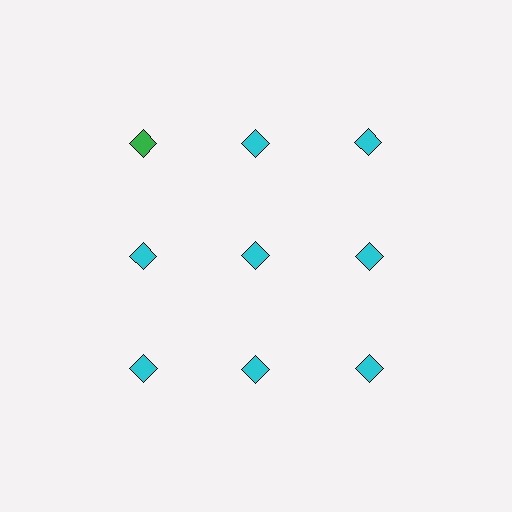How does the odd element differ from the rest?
It has a different color: green instead of cyan.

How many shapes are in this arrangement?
There are 9 shapes arranged in a grid pattern.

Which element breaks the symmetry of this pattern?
The green diamond in the top row, leftmost column breaks the symmetry. All other shapes are cyan diamonds.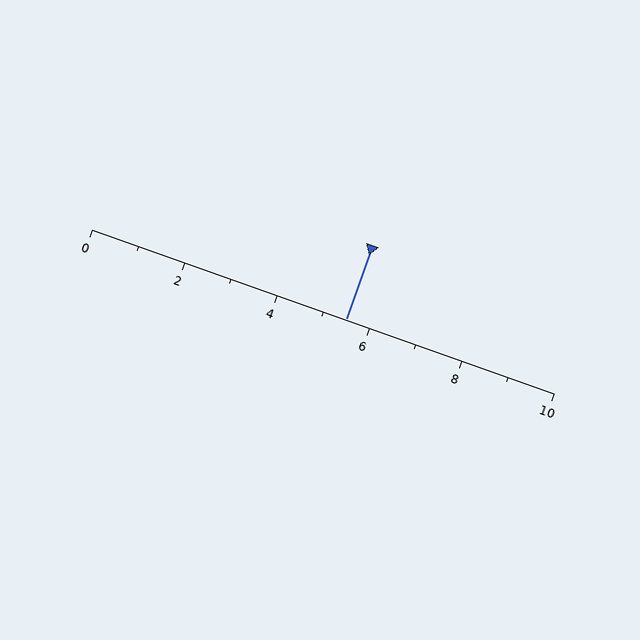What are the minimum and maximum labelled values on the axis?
The axis runs from 0 to 10.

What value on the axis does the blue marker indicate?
The marker indicates approximately 5.5.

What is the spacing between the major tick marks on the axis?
The major ticks are spaced 2 apart.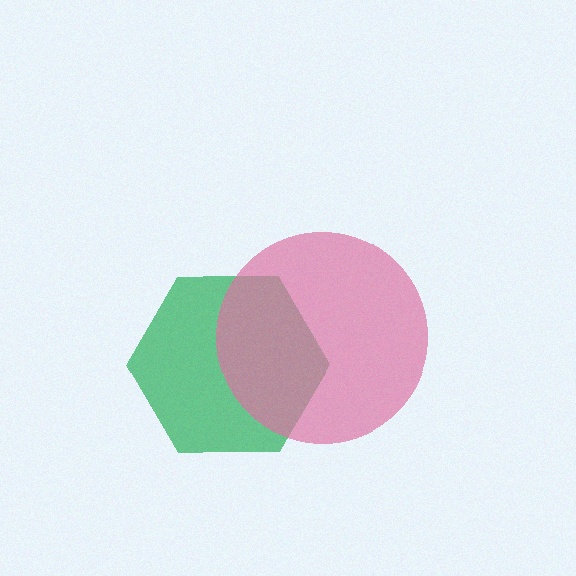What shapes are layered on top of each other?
The layered shapes are: a green hexagon, a pink circle.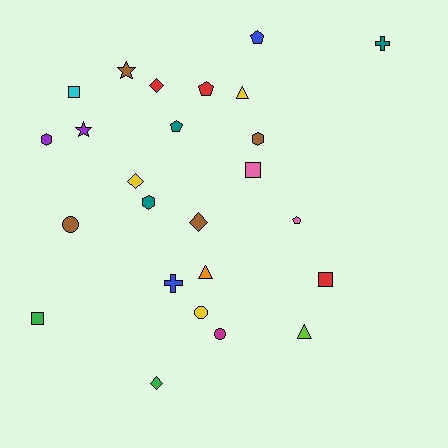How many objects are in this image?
There are 25 objects.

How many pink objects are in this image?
There are 2 pink objects.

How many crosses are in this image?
There are 2 crosses.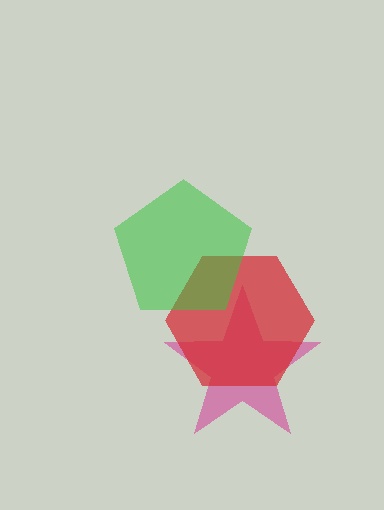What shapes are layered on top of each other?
The layered shapes are: a magenta star, a red hexagon, a green pentagon.